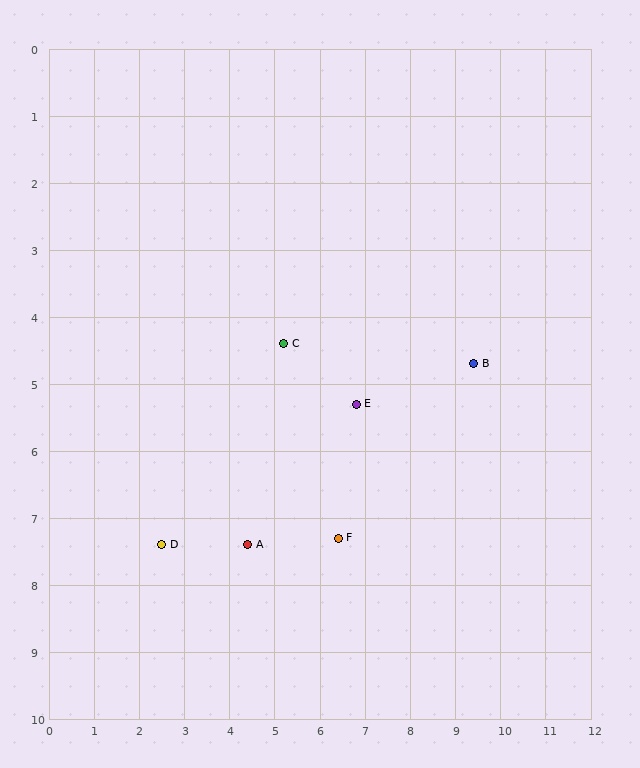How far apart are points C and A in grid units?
Points C and A are about 3.1 grid units apart.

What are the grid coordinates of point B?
Point B is at approximately (9.4, 4.7).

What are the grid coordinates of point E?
Point E is at approximately (6.8, 5.3).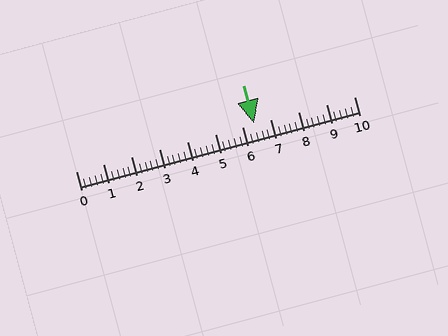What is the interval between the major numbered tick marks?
The major tick marks are spaced 1 units apart.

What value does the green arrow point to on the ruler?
The green arrow points to approximately 6.4.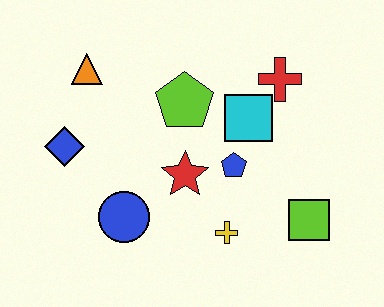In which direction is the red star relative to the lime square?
The red star is to the left of the lime square.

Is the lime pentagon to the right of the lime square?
No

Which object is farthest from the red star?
The orange triangle is farthest from the red star.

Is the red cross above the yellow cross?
Yes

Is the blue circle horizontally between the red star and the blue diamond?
Yes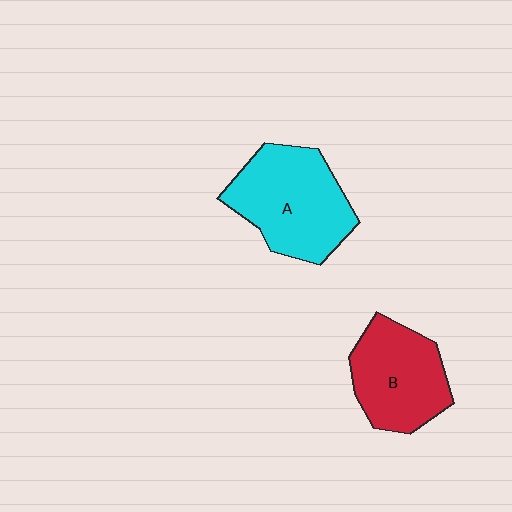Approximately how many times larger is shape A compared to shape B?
Approximately 1.2 times.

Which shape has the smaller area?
Shape B (red).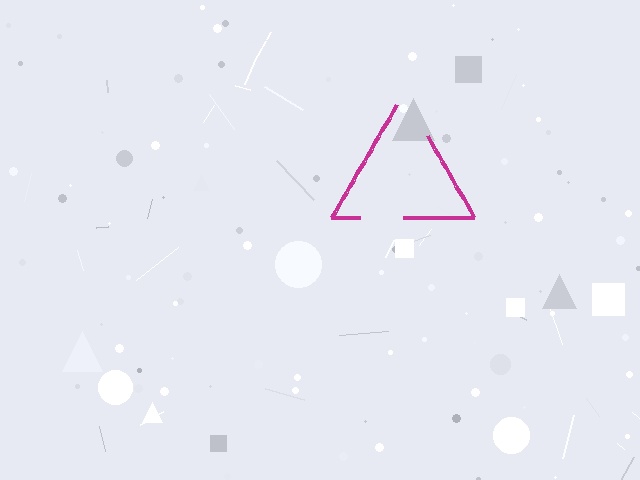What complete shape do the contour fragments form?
The contour fragments form a triangle.